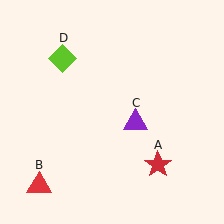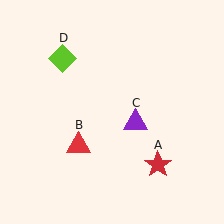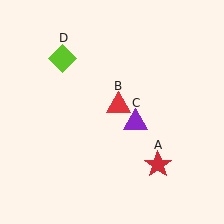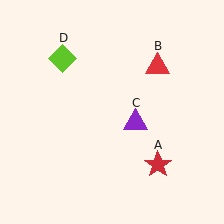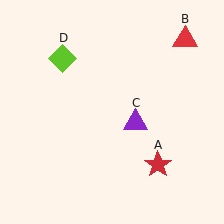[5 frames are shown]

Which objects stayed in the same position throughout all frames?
Red star (object A) and purple triangle (object C) and lime diamond (object D) remained stationary.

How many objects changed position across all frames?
1 object changed position: red triangle (object B).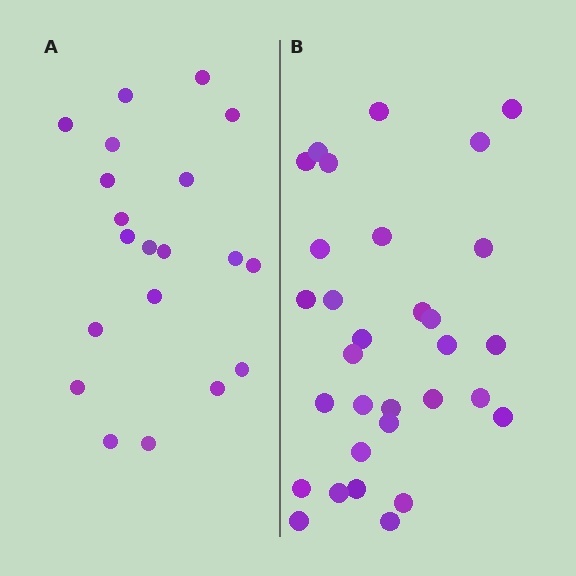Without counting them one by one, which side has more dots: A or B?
Region B (the right region) has more dots.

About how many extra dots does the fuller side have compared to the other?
Region B has roughly 12 or so more dots than region A.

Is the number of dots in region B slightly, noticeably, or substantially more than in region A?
Region B has substantially more. The ratio is roughly 1.6 to 1.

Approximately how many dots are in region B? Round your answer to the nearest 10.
About 30 dots. (The exact count is 31, which rounds to 30.)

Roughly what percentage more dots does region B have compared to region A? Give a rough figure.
About 55% more.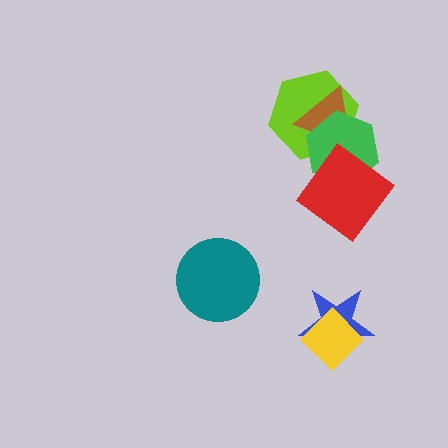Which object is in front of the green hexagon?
The red diamond is in front of the green hexagon.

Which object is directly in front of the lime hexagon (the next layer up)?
The brown triangle is directly in front of the lime hexagon.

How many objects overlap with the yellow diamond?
1 object overlaps with the yellow diamond.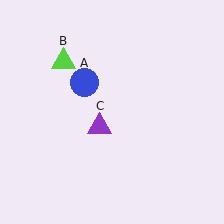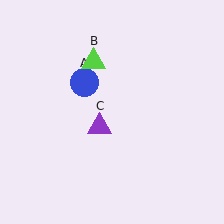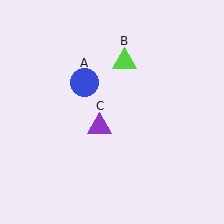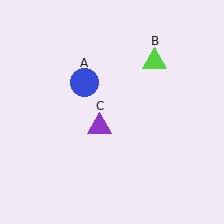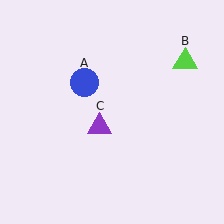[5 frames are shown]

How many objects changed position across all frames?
1 object changed position: lime triangle (object B).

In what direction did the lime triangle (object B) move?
The lime triangle (object B) moved right.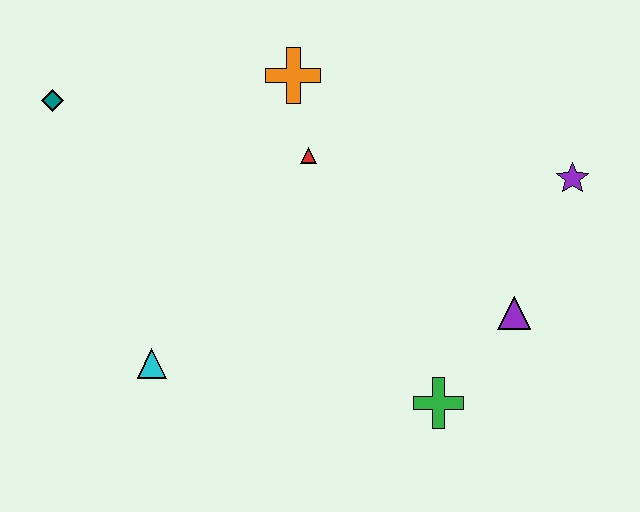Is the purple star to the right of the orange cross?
Yes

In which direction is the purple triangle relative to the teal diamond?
The purple triangle is to the right of the teal diamond.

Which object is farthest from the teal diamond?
The purple star is farthest from the teal diamond.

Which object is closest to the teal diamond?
The orange cross is closest to the teal diamond.